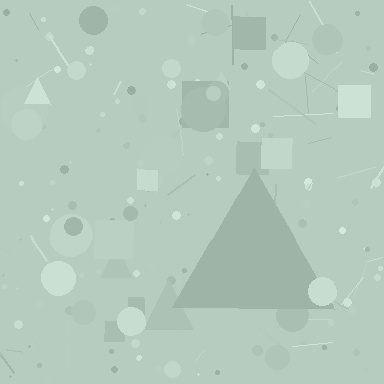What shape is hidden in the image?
A triangle is hidden in the image.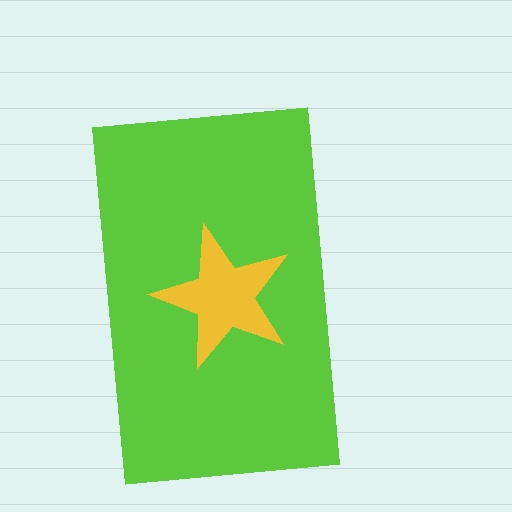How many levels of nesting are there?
2.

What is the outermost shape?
The lime rectangle.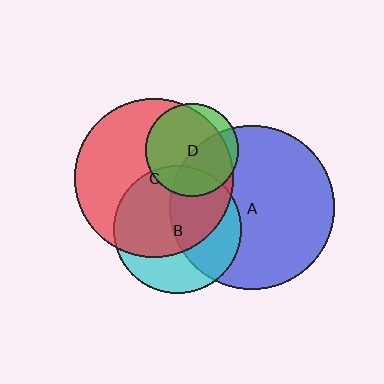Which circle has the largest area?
Circle A (blue).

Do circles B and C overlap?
Yes.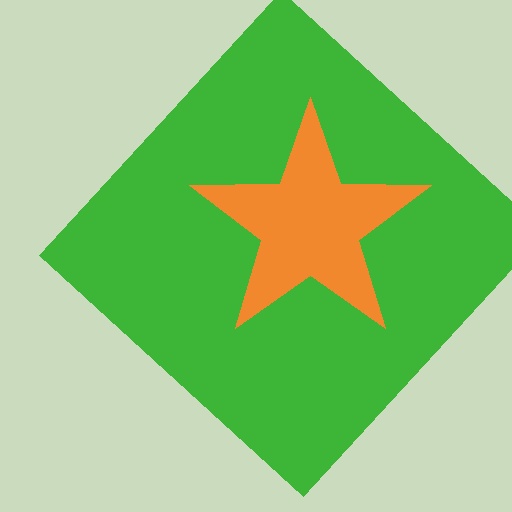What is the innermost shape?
The orange star.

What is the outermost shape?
The green diamond.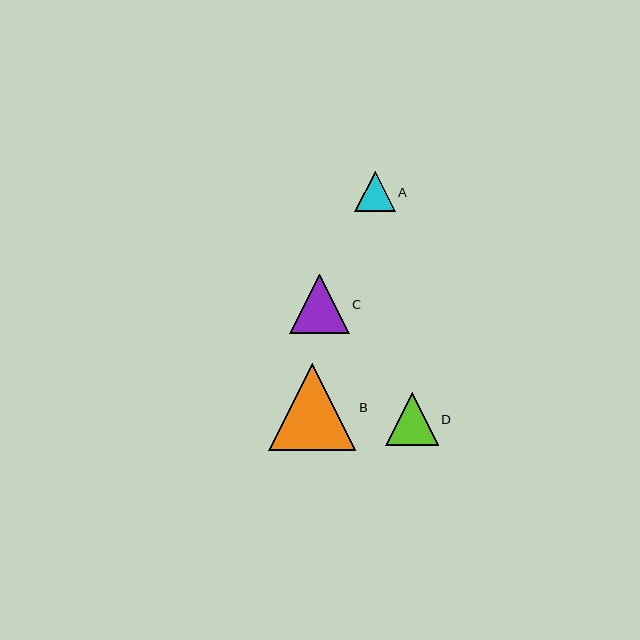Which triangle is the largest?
Triangle B is the largest with a size of approximately 87 pixels.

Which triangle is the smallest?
Triangle A is the smallest with a size of approximately 41 pixels.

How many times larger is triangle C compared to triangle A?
Triangle C is approximately 1.5 times the size of triangle A.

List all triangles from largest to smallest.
From largest to smallest: B, C, D, A.